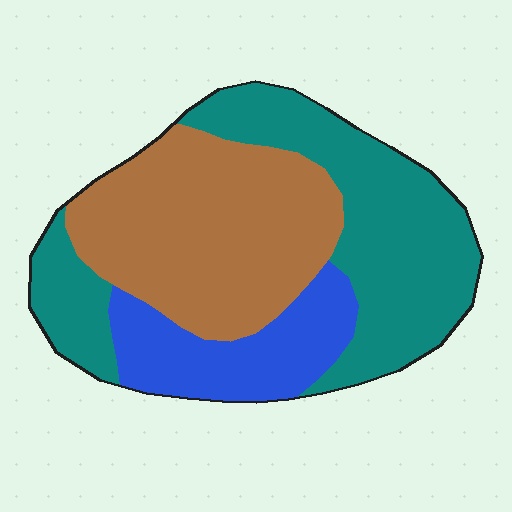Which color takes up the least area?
Blue, at roughly 20%.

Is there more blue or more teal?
Teal.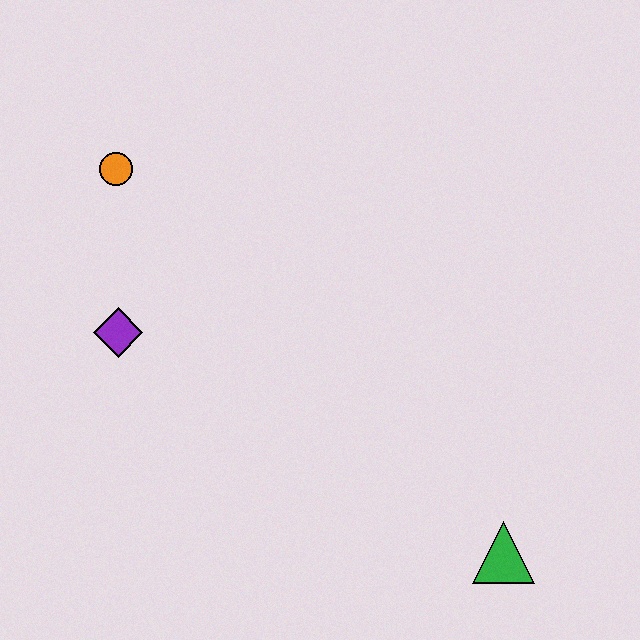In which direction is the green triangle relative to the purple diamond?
The green triangle is to the right of the purple diamond.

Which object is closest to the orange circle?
The purple diamond is closest to the orange circle.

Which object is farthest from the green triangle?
The orange circle is farthest from the green triangle.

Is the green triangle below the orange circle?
Yes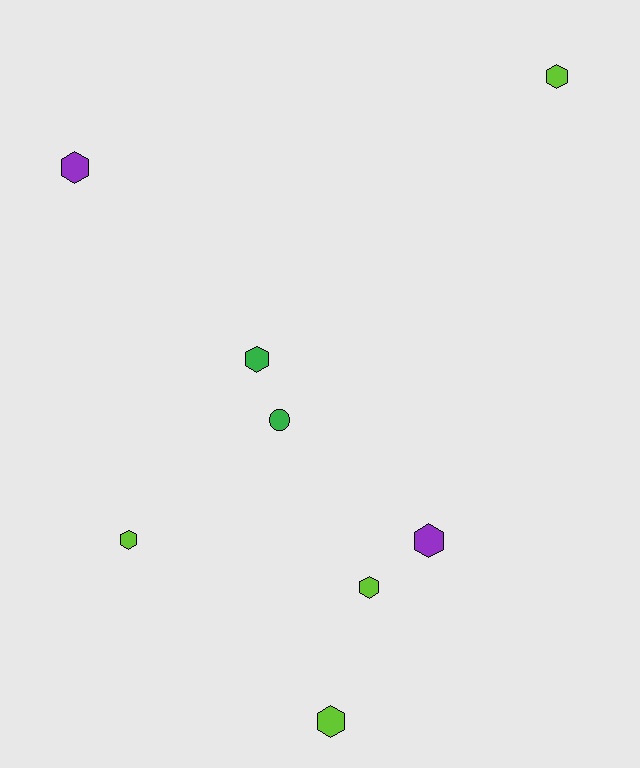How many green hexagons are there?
There is 1 green hexagon.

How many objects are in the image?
There are 8 objects.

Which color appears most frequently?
Lime, with 4 objects.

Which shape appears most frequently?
Hexagon, with 7 objects.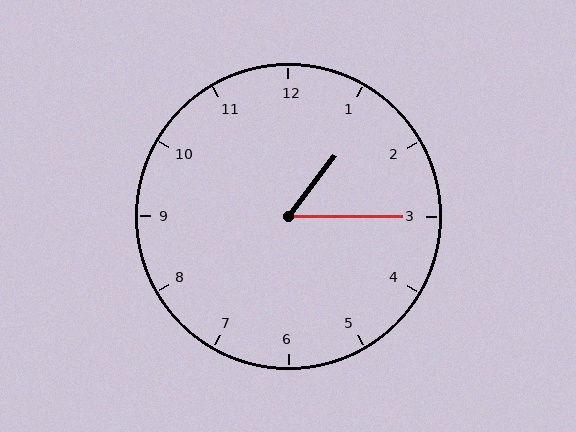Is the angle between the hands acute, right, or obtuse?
It is acute.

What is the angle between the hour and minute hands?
Approximately 52 degrees.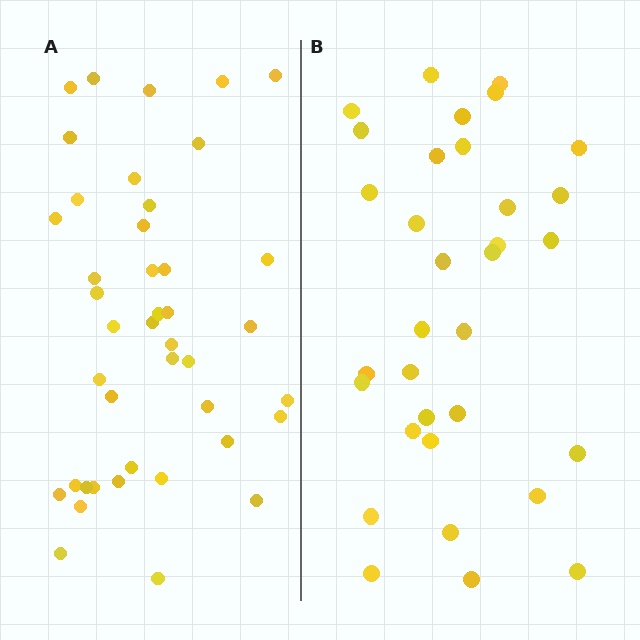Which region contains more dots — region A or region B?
Region A (the left region) has more dots.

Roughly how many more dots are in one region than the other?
Region A has roughly 8 or so more dots than region B.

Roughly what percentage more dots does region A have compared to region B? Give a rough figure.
About 25% more.